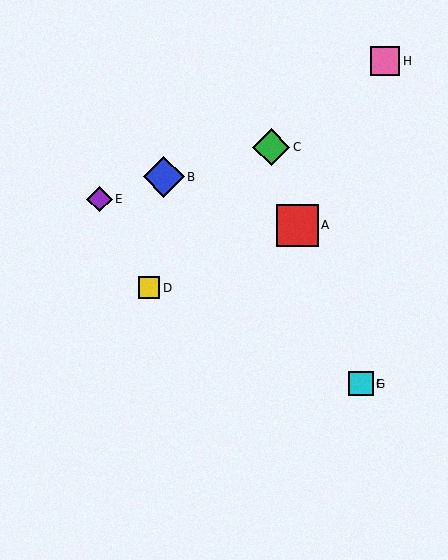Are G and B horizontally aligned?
No, G is at y≈384 and B is at y≈177.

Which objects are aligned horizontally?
Objects F, G are aligned horizontally.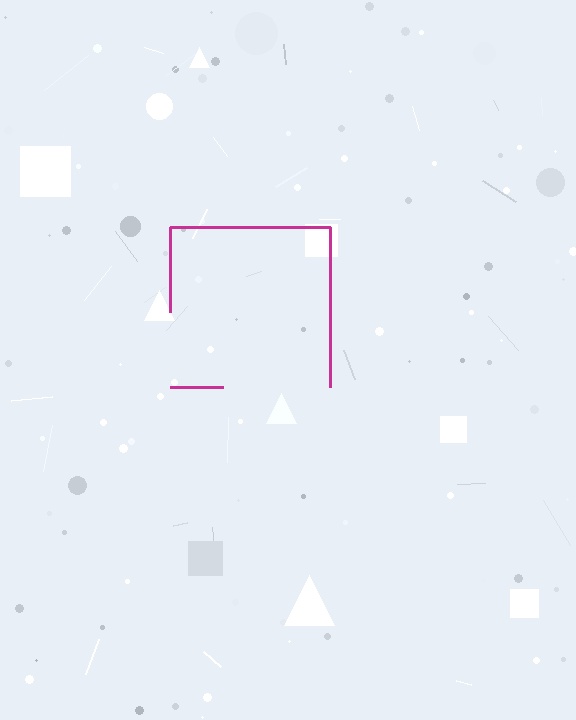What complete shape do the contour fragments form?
The contour fragments form a square.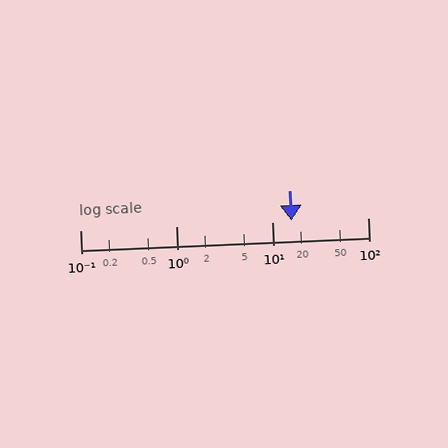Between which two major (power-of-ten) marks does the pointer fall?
The pointer is between 10 and 100.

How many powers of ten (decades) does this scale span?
The scale spans 3 decades, from 0.1 to 100.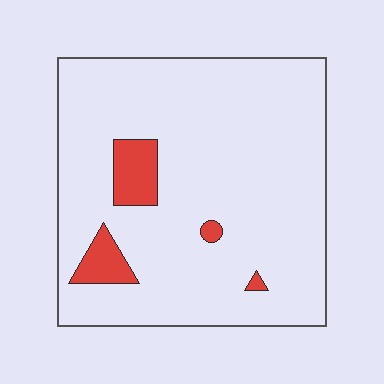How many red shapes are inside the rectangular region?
4.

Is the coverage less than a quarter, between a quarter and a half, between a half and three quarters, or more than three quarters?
Less than a quarter.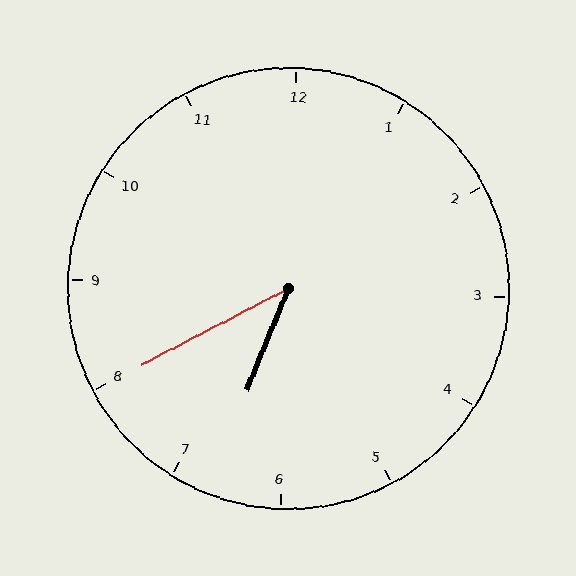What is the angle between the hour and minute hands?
Approximately 40 degrees.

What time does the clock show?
6:40.